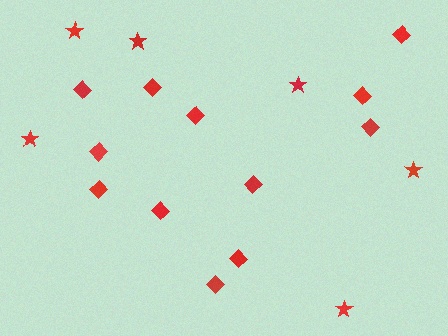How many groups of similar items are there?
There are 2 groups: one group of stars (6) and one group of diamonds (12).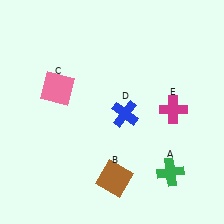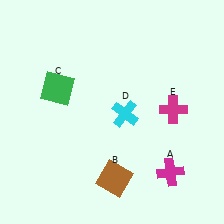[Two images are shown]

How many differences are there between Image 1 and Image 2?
There are 3 differences between the two images.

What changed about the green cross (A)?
In Image 1, A is green. In Image 2, it changed to magenta.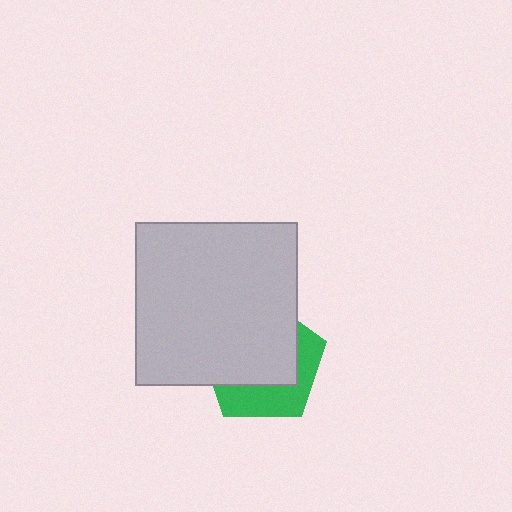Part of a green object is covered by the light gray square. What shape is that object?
It is a pentagon.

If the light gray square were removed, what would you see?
You would see the complete green pentagon.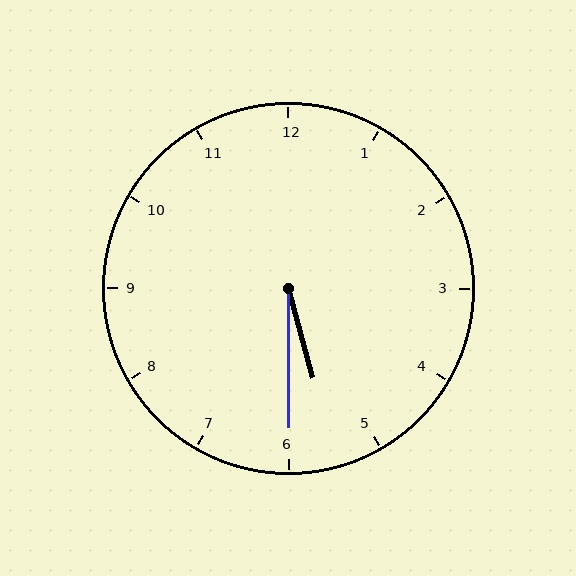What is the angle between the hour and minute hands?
Approximately 15 degrees.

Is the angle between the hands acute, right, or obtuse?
It is acute.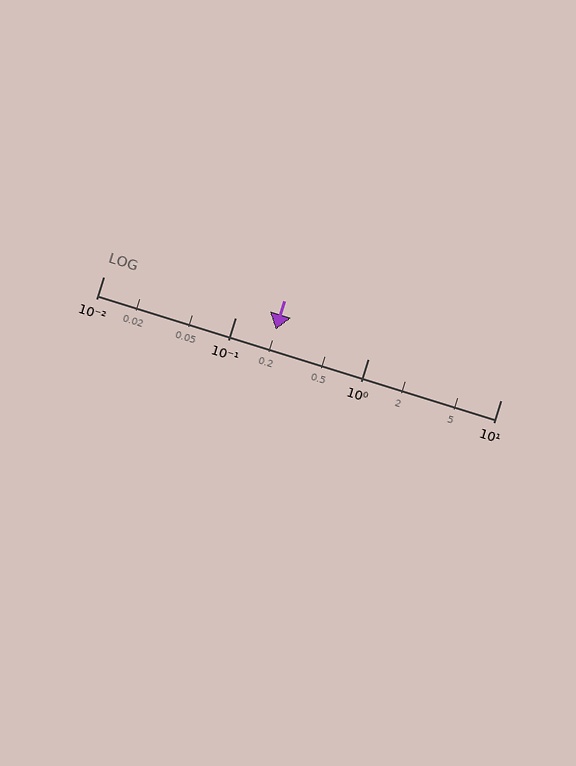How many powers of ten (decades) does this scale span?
The scale spans 3 decades, from 0.01 to 10.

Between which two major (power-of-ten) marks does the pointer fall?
The pointer is between 0.1 and 1.